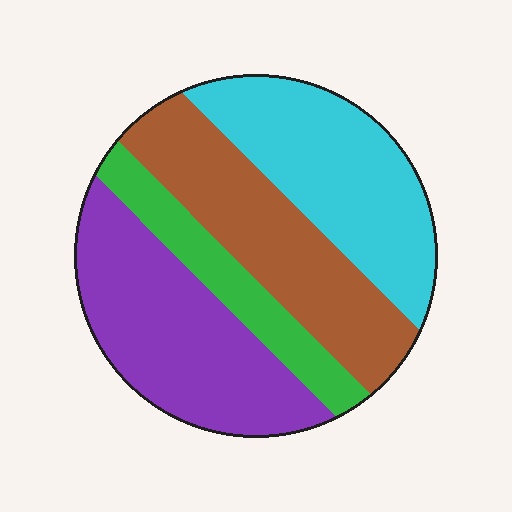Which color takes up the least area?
Green, at roughly 15%.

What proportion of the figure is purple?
Purple takes up about one third (1/3) of the figure.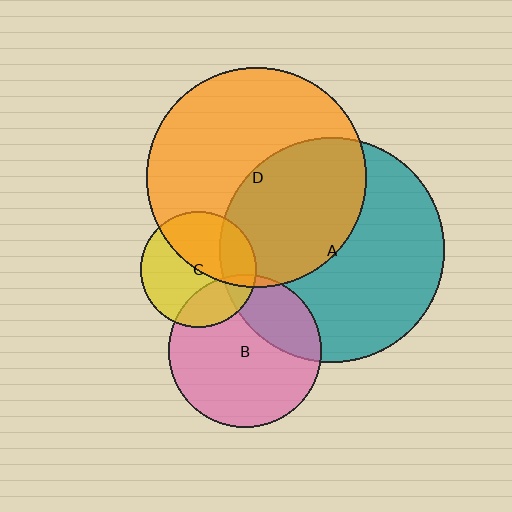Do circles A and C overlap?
Yes.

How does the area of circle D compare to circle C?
Approximately 3.6 times.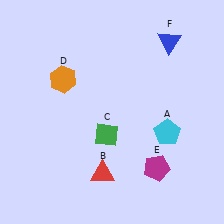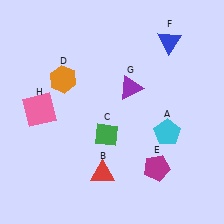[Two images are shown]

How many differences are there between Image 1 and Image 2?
There are 2 differences between the two images.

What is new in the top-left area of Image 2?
A pink square (H) was added in the top-left area of Image 2.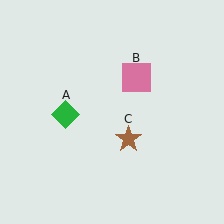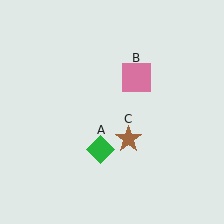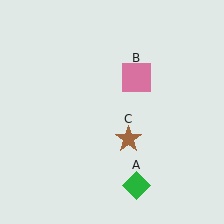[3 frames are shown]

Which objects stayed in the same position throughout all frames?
Pink square (object B) and brown star (object C) remained stationary.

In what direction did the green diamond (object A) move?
The green diamond (object A) moved down and to the right.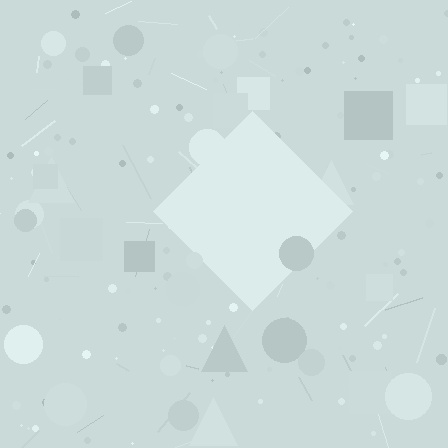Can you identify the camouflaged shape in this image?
The camouflaged shape is a diamond.